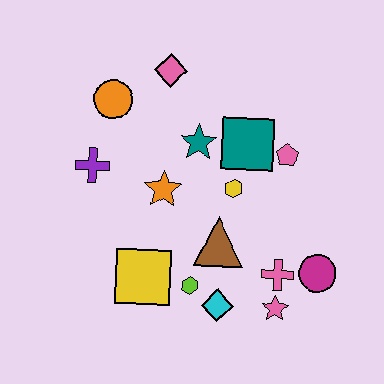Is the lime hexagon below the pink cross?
Yes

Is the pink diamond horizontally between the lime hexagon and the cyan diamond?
No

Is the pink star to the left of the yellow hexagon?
No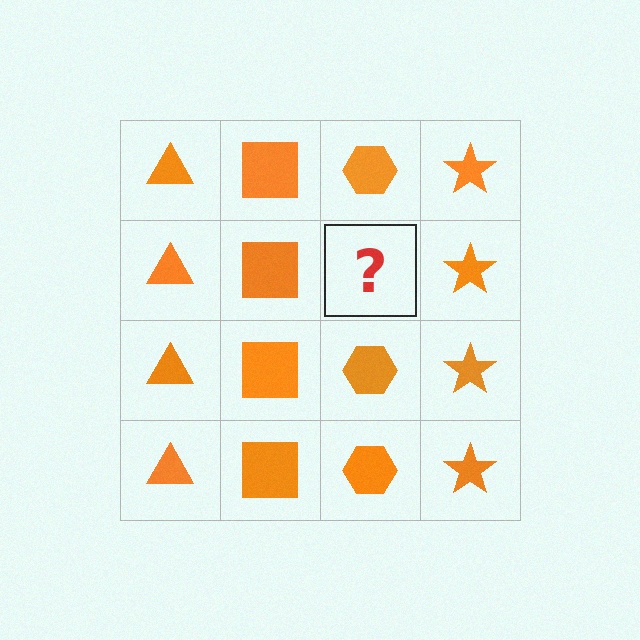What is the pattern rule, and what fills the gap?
The rule is that each column has a consistent shape. The gap should be filled with an orange hexagon.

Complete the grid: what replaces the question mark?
The question mark should be replaced with an orange hexagon.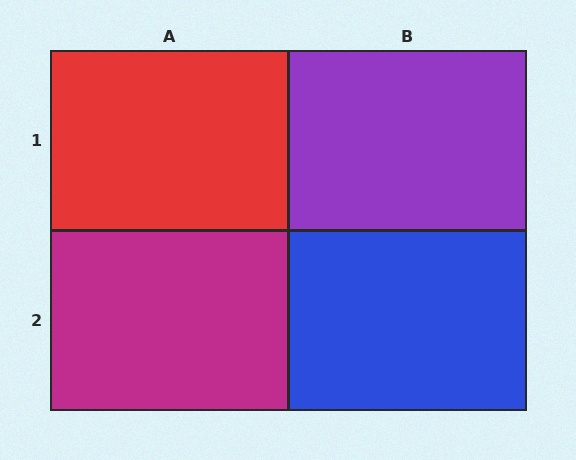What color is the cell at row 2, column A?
Magenta.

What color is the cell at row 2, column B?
Blue.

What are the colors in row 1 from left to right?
Red, purple.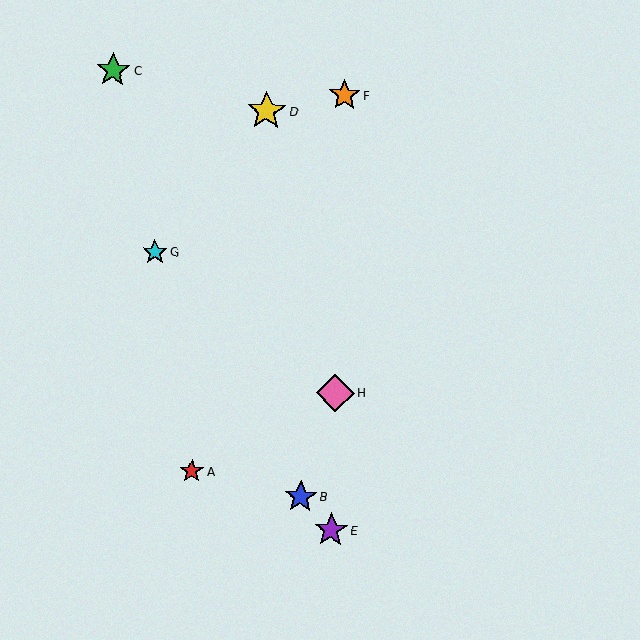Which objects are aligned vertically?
Objects E, F, H are aligned vertically.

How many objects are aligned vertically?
3 objects (E, F, H) are aligned vertically.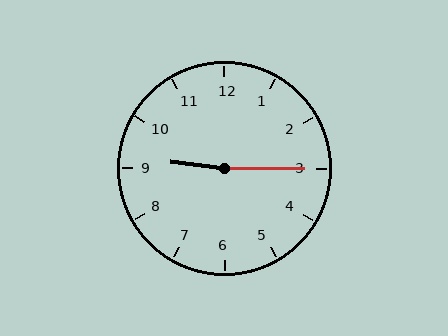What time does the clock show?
9:15.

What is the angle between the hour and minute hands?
Approximately 172 degrees.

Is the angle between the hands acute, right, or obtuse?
It is obtuse.